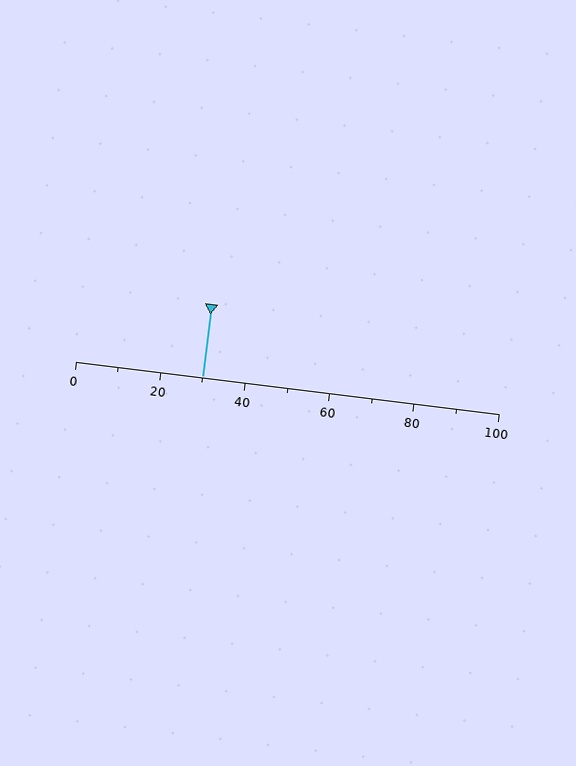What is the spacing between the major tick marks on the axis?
The major ticks are spaced 20 apart.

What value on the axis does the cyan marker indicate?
The marker indicates approximately 30.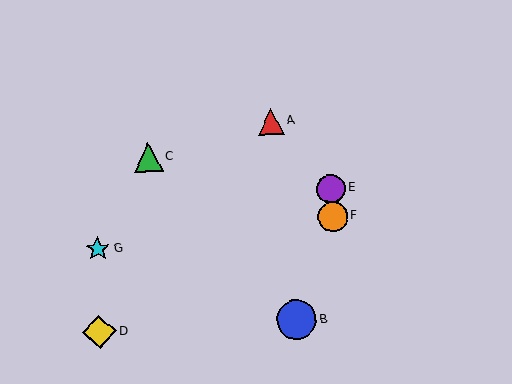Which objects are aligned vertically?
Objects E, F are aligned vertically.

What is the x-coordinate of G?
Object G is at x≈98.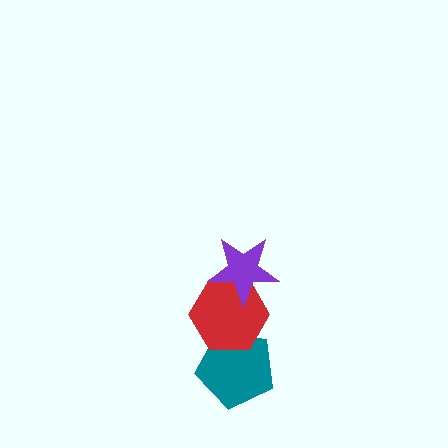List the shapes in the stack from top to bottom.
From top to bottom: the purple star, the red hexagon, the teal pentagon.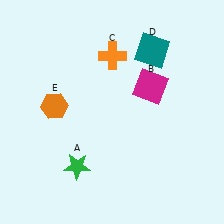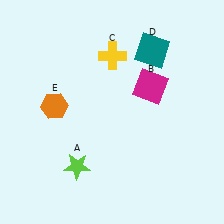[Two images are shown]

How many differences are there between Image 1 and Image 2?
There are 2 differences between the two images.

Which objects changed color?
A changed from green to lime. C changed from orange to yellow.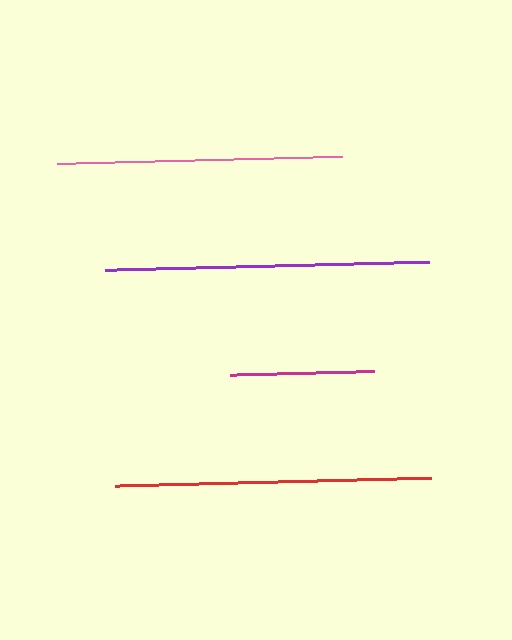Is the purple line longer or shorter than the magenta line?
The purple line is longer than the magenta line.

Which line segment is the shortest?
The magenta line is the shortest at approximately 144 pixels.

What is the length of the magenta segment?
The magenta segment is approximately 144 pixels long.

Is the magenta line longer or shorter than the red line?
The red line is longer than the magenta line.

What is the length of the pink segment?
The pink segment is approximately 286 pixels long.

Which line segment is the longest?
The purple line is the longest at approximately 324 pixels.